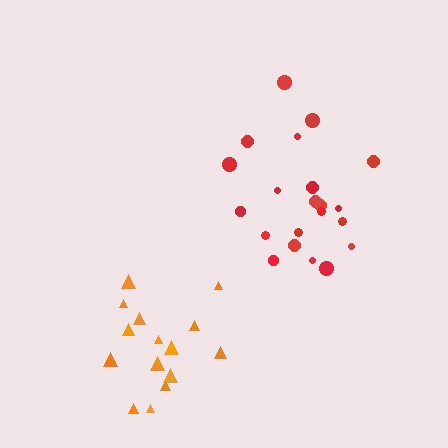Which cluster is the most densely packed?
Red.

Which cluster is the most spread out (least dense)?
Orange.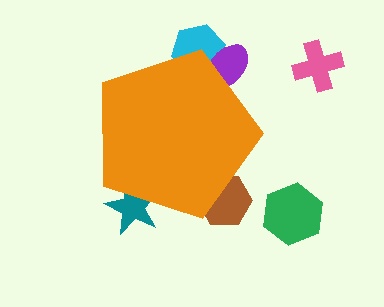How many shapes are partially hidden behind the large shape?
4 shapes are partially hidden.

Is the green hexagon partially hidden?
No, the green hexagon is fully visible.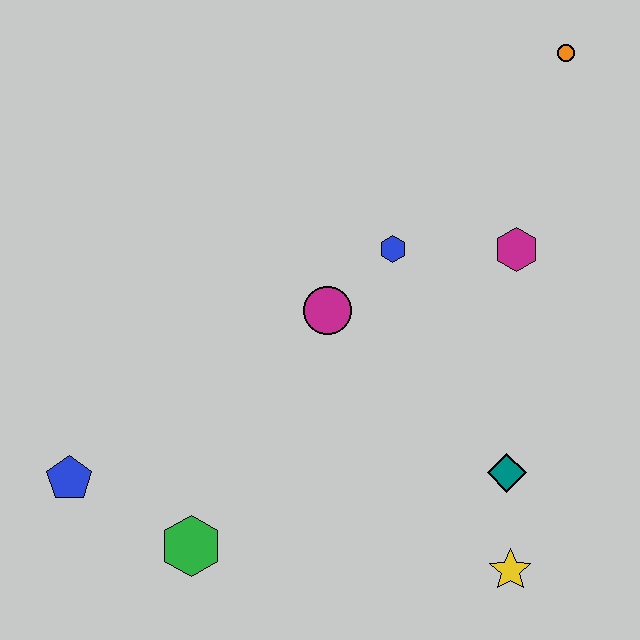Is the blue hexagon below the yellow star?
No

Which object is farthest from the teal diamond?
The blue pentagon is farthest from the teal diamond.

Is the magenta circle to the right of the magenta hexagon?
No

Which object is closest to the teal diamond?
The yellow star is closest to the teal diamond.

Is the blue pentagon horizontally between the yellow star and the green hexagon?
No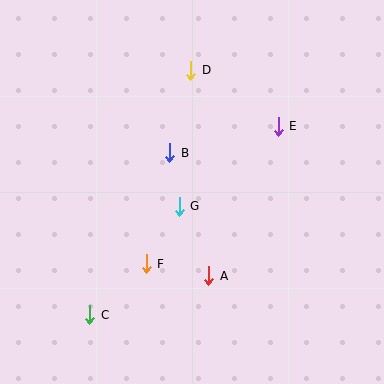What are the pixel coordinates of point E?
Point E is at (278, 126).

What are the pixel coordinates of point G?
Point G is at (179, 207).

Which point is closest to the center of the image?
Point G at (179, 207) is closest to the center.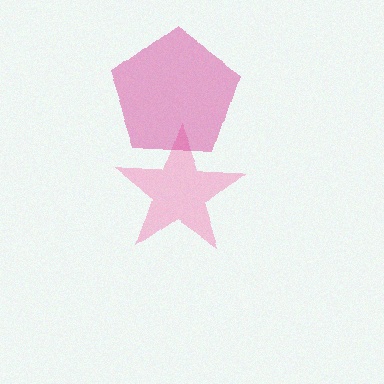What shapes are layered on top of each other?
The layered shapes are: a pink star, a magenta pentagon.